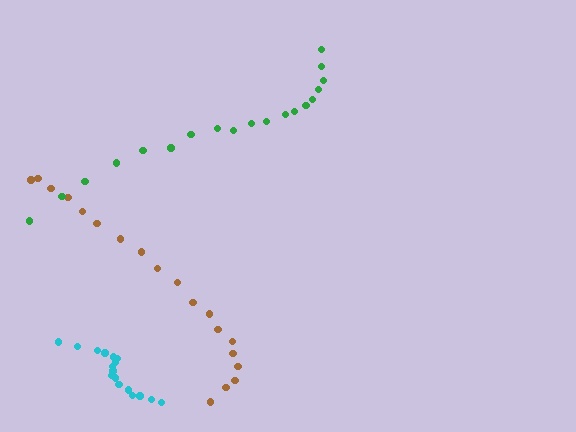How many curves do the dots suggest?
There are 3 distinct paths.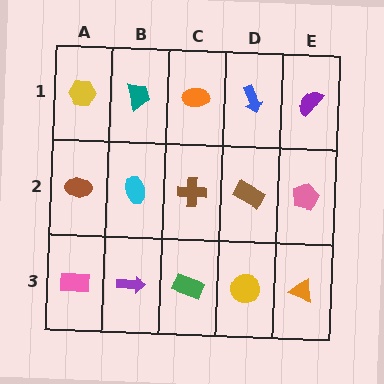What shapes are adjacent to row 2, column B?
A teal trapezoid (row 1, column B), a purple arrow (row 3, column B), a brown ellipse (row 2, column A), a brown cross (row 2, column C).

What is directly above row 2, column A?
A yellow hexagon.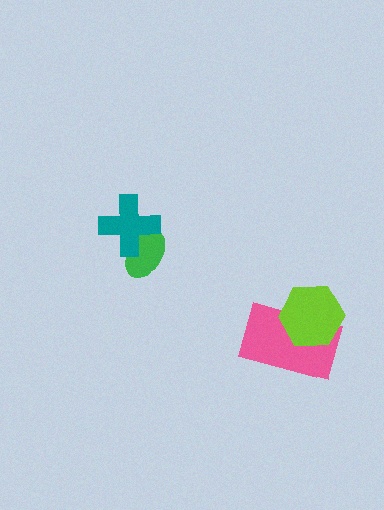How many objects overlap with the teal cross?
1 object overlaps with the teal cross.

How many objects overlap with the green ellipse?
1 object overlaps with the green ellipse.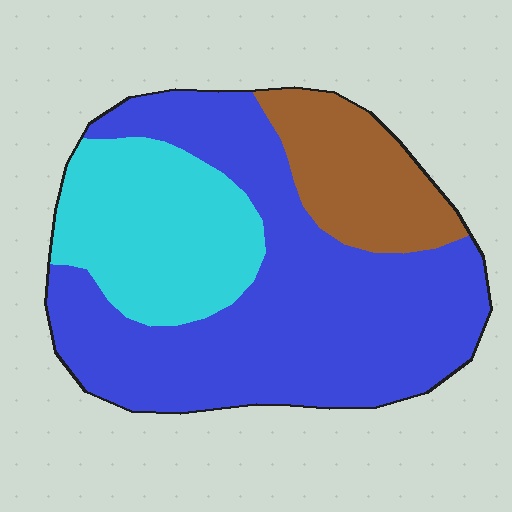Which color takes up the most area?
Blue, at roughly 60%.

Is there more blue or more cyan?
Blue.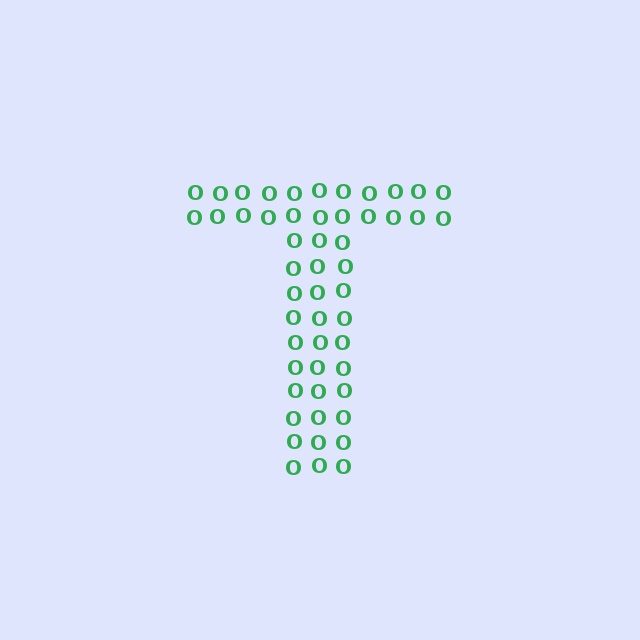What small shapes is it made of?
It is made of small letter O's.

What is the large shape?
The large shape is the letter T.